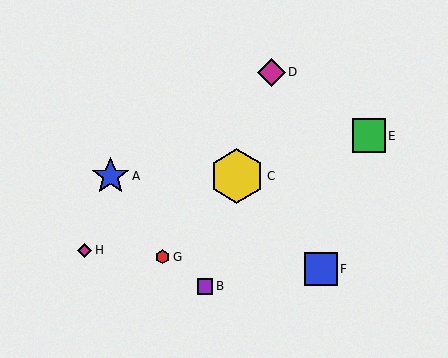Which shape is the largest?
The yellow hexagon (labeled C) is the largest.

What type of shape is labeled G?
Shape G is a red hexagon.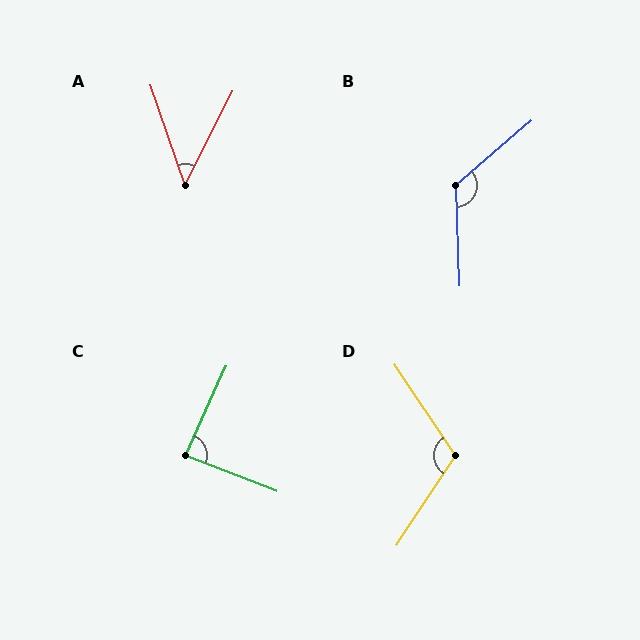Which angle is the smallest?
A, at approximately 45 degrees.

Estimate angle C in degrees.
Approximately 87 degrees.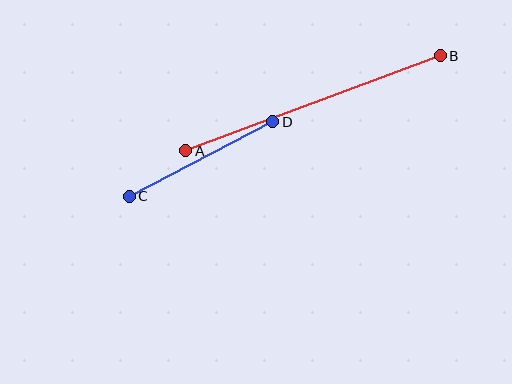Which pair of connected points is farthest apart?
Points A and B are farthest apart.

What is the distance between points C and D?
The distance is approximately 161 pixels.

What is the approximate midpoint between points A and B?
The midpoint is at approximately (313, 103) pixels.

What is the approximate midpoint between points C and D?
The midpoint is at approximately (201, 159) pixels.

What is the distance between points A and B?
The distance is approximately 272 pixels.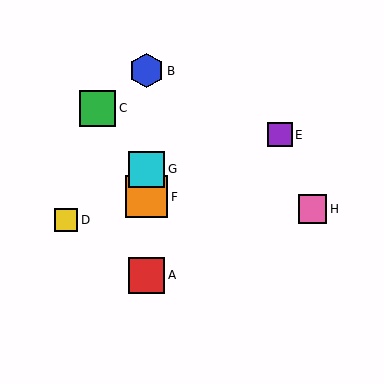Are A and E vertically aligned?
No, A is at x≈147 and E is at x≈280.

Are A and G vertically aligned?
Yes, both are at x≈147.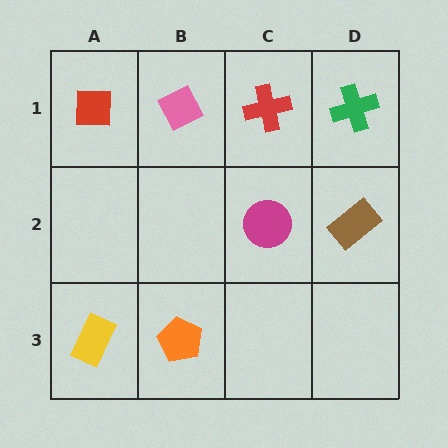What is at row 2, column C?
A magenta circle.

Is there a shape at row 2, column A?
No, that cell is empty.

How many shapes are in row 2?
2 shapes.